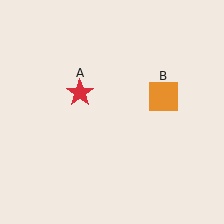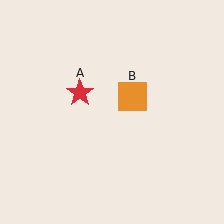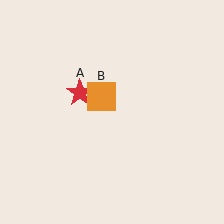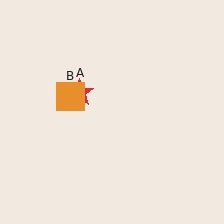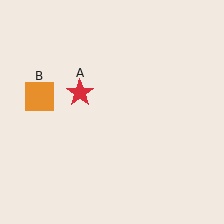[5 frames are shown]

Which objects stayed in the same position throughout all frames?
Red star (object A) remained stationary.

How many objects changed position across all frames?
1 object changed position: orange square (object B).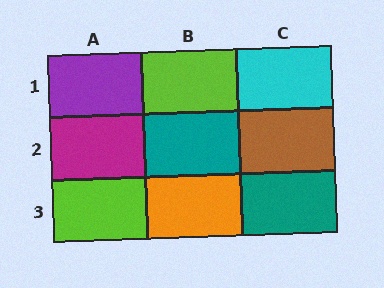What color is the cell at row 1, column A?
Purple.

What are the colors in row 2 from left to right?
Magenta, teal, brown.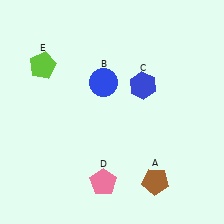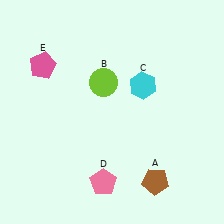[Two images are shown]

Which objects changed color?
B changed from blue to lime. C changed from blue to cyan. E changed from lime to pink.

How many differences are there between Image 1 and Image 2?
There are 3 differences between the two images.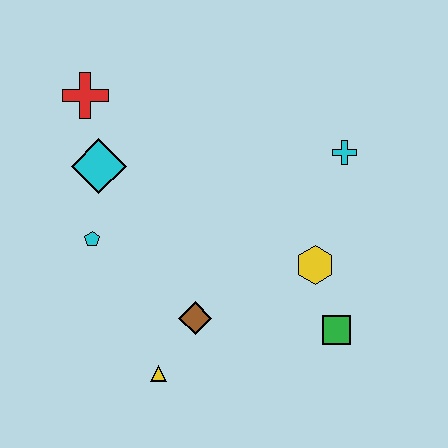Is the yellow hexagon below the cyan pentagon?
Yes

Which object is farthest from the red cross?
The green square is farthest from the red cross.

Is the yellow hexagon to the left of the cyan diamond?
No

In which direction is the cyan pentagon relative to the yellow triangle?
The cyan pentagon is above the yellow triangle.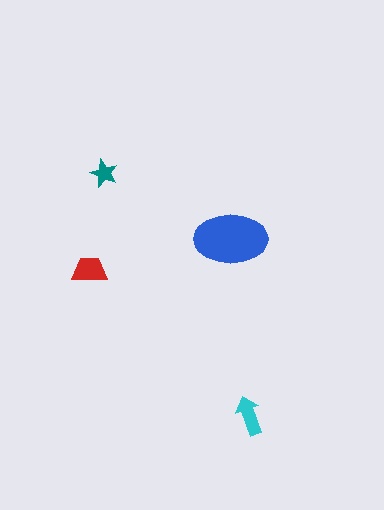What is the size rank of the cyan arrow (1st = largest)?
3rd.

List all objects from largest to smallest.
The blue ellipse, the red trapezoid, the cyan arrow, the teal star.